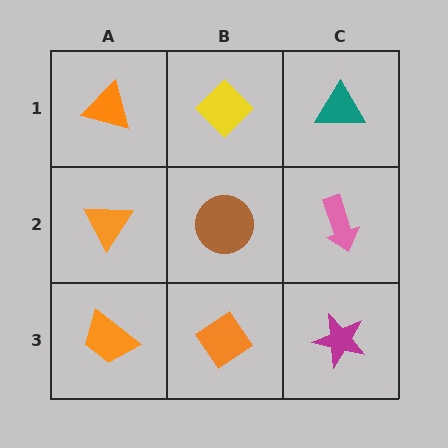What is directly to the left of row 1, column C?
A yellow diamond.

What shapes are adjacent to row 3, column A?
An orange triangle (row 2, column A), an orange diamond (row 3, column B).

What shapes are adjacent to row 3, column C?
A pink arrow (row 2, column C), an orange diamond (row 3, column B).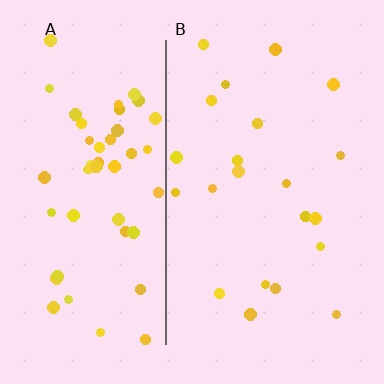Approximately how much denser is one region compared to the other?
Approximately 2.4× — region A over region B.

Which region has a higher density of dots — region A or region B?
A (the left).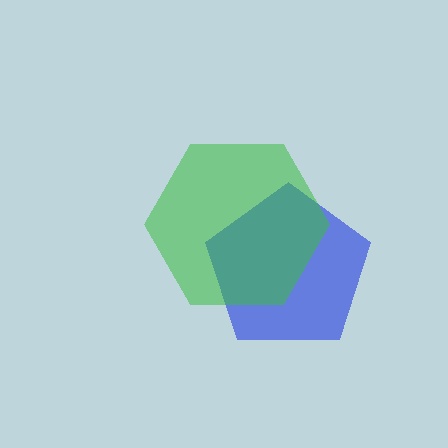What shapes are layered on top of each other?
The layered shapes are: a blue pentagon, a green hexagon.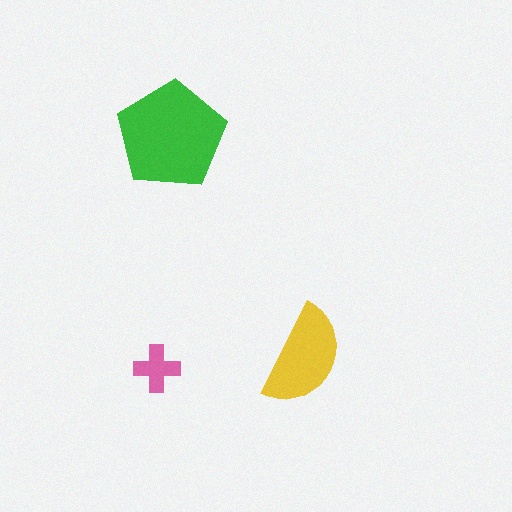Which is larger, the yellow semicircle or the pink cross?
The yellow semicircle.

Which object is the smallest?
The pink cross.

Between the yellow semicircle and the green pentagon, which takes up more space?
The green pentagon.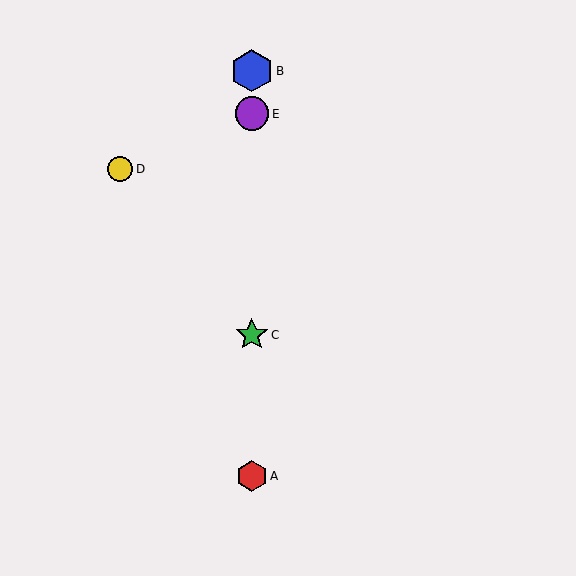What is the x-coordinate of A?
Object A is at x≈252.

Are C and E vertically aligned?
Yes, both are at x≈252.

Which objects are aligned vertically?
Objects A, B, C, E are aligned vertically.